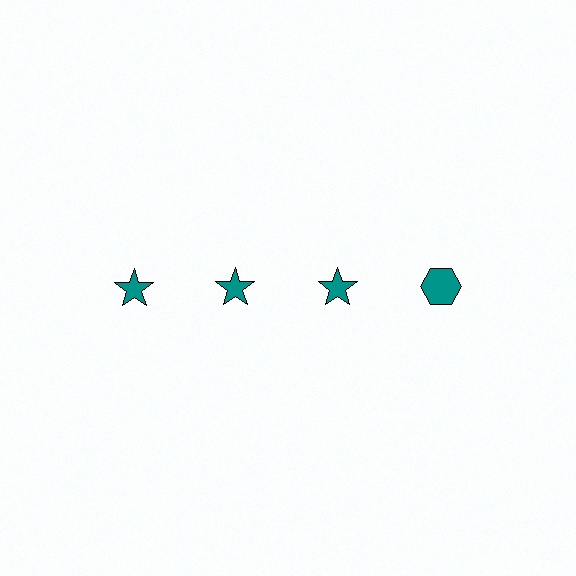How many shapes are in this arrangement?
There are 4 shapes arranged in a grid pattern.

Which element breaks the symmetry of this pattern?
The teal hexagon in the top row, second from right column breaks the symmetry. All other shapes are teal stars.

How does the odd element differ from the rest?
It has a different shape: hexagon instead of star.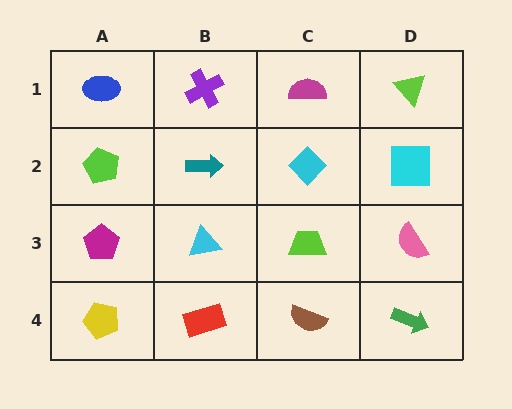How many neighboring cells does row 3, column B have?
4.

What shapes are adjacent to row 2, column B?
A purple cross (row 1, column B), a cyan triangle (row 3, column B), a lime pentagon (row 2, column A), a cyan diamond (row 2, column C).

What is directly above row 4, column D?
A pink semicircle.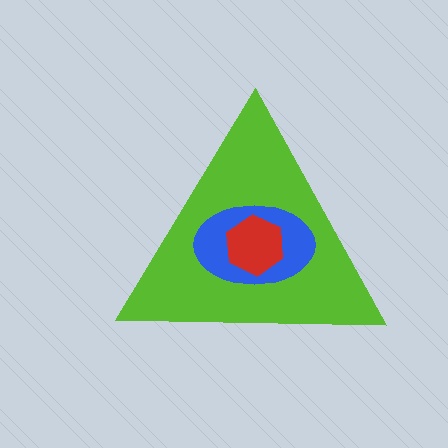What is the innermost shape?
The red hexagon.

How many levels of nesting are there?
3.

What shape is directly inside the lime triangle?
The blue ellipse.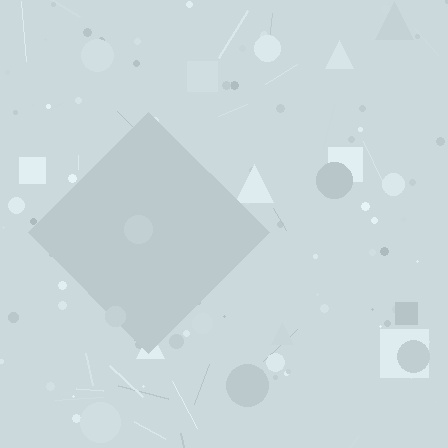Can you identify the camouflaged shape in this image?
The camouflaged shape is a diamond.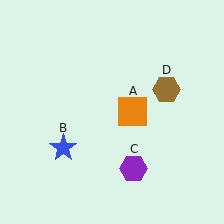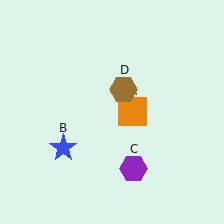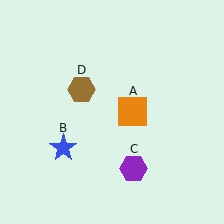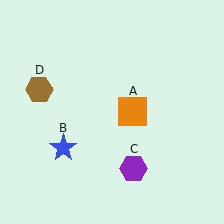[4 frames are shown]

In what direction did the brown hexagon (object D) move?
The brown hexagon (object D) moved left.